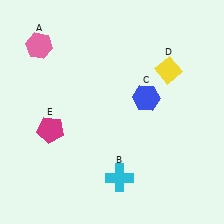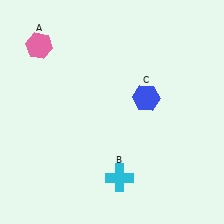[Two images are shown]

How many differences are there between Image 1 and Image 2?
There are 2 differences between the two images.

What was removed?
The magenta pentagon (E), the yellow diamond (D) were removed in Image 2.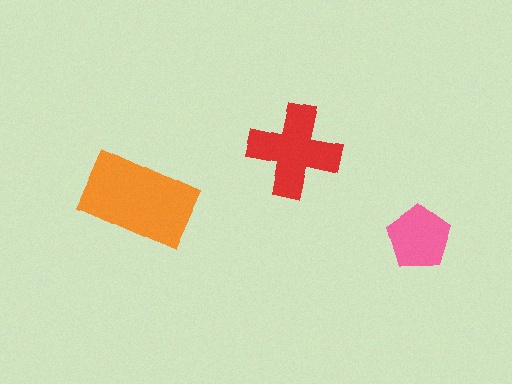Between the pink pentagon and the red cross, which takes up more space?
The red cross.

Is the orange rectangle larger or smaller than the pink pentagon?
Larger.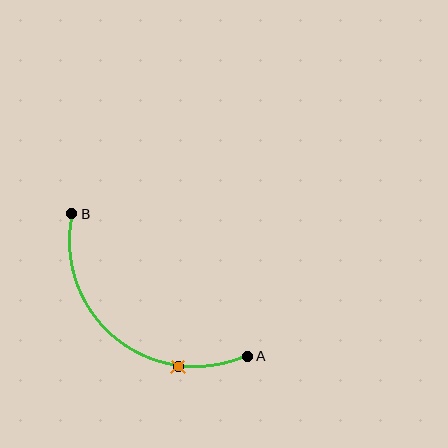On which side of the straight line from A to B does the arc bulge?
The arc bulges below and to the left of the straight line connecting A and B.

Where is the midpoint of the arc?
The arc midpoint is the point on the curve farthest from the straight line joining A and B. It sits below and to the left of that line.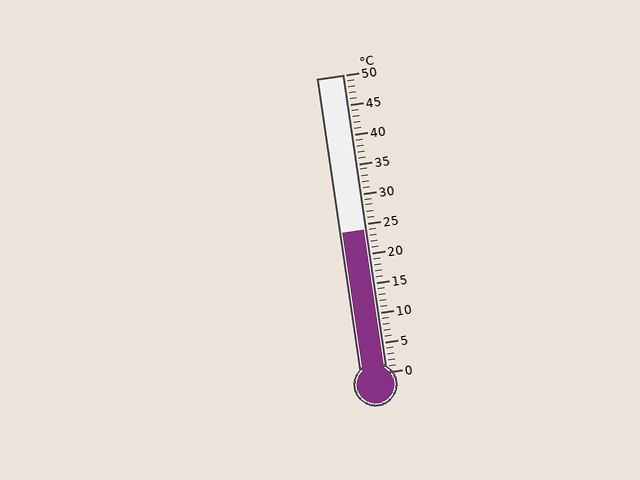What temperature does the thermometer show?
The thermometer shows approximately 24°C.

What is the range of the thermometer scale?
The thermometer scale ranges from 0°C to 50°C.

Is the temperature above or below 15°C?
The temperature is above 15°C.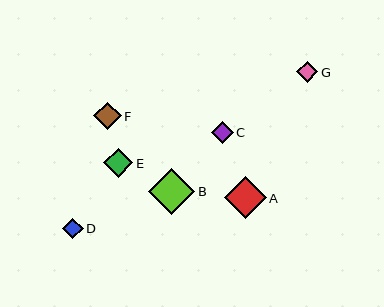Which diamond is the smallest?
Diamond D is the smallest with a size of approximately 20 pixels.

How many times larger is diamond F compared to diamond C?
Diamond F is approximately 1.3 times the size of diamond C.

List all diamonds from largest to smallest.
From largest to smallest: B, A, E, F, C, G, D.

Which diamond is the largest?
Diamond B is the largest with a size of approximately 46 pixels.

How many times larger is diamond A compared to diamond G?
Diamond A is approximately 2.0 times the size of diamond G.